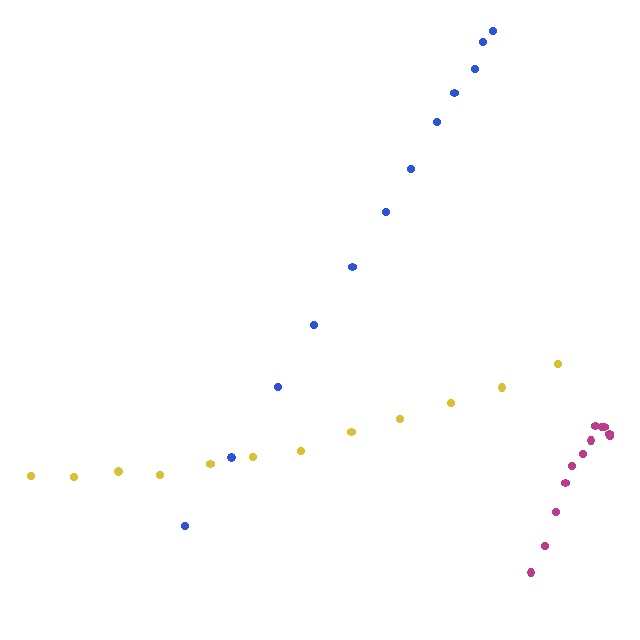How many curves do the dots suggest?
There are 3 distinct paths.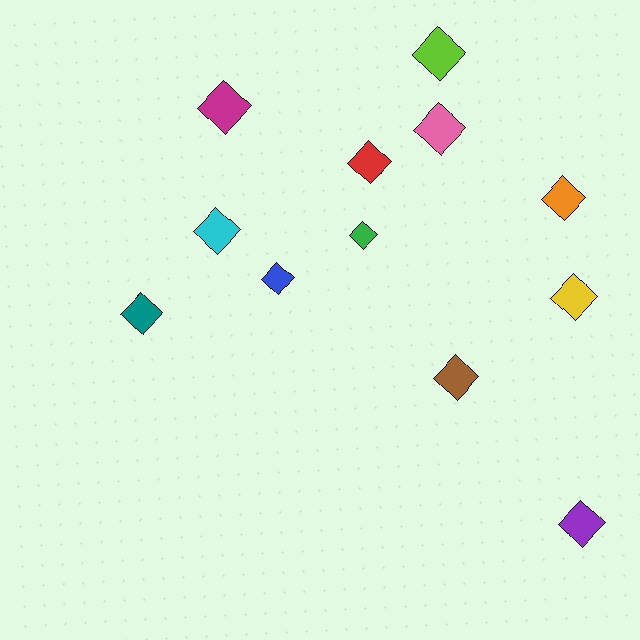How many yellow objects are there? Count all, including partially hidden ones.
There is 1 yellow object.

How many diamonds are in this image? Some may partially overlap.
There are 12 diamonds.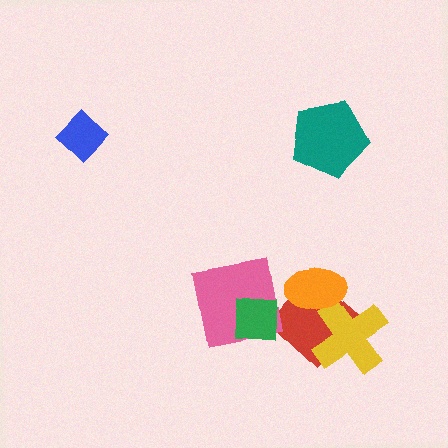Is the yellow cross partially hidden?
Yes, it is partially covered by another shape.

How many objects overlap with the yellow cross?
2 objects overlap with the yellow cross.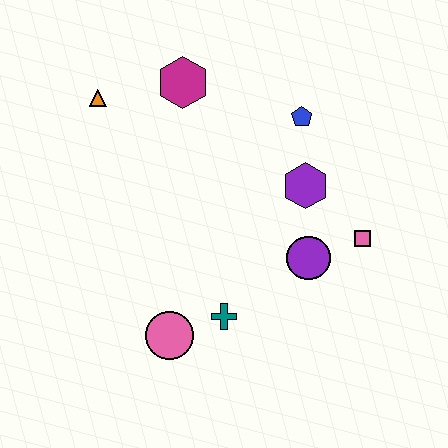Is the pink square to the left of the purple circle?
No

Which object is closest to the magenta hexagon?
The orange triangle is closest to the magenta hexagon.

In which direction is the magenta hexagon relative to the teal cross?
The magenta hexagon is above the teal cross.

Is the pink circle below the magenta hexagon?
Yes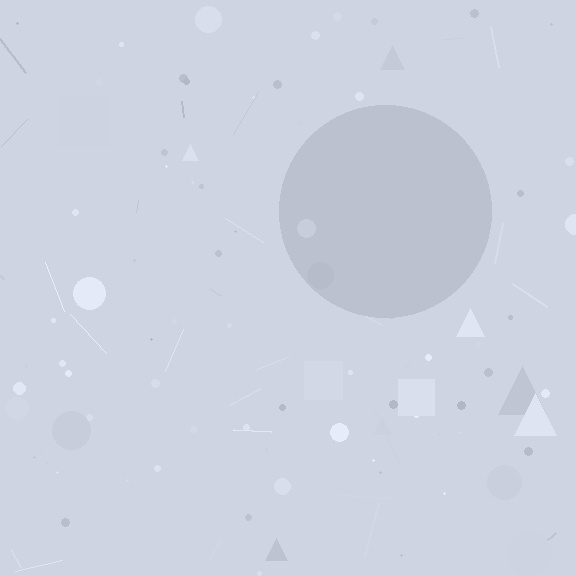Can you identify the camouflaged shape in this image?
The camouflaged shape is a circle.